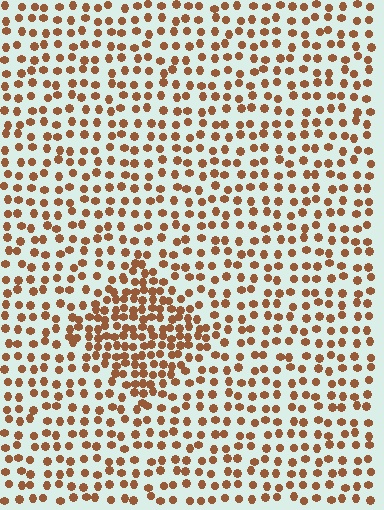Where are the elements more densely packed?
The elements are more densely packed inside the diamond boundary.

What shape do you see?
I see a diamond.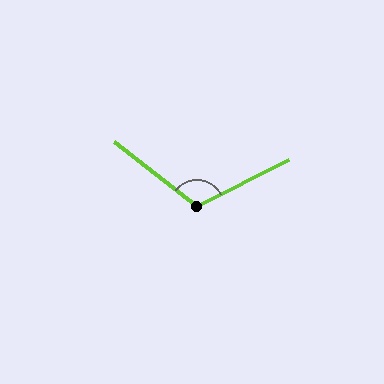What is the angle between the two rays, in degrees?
Approximately 115 degrees.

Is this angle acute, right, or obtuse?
It is obtuse.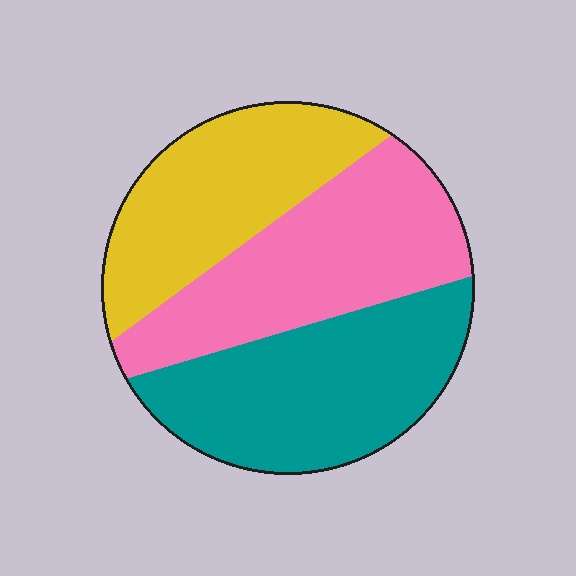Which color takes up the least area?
Yellow, at roughly 30%.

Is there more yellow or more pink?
Pink.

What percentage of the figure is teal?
Teal covers roughly 35% of the figure.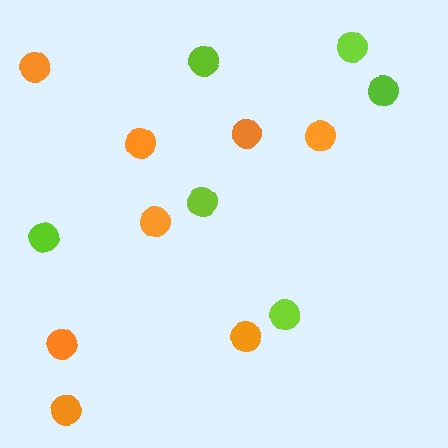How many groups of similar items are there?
There are 2 groups: one group of lime circles (6) and one group of orange circles (8).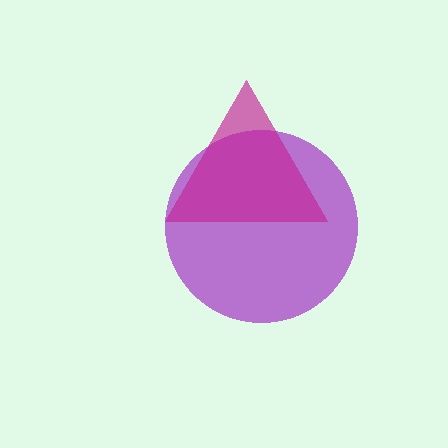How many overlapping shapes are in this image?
There are 2 overlapping shapes in the image.